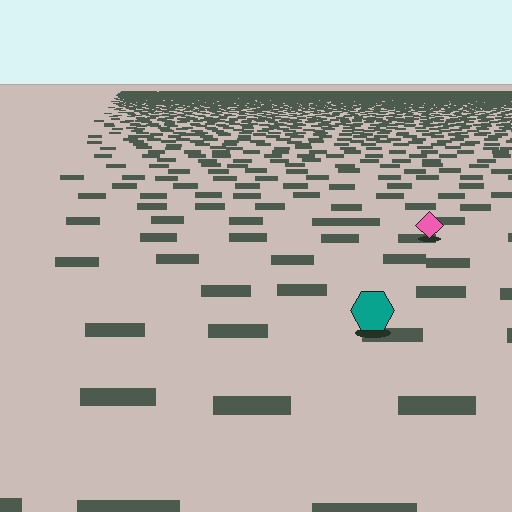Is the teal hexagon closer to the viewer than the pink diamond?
Yes. The teal hexagon is closer — you can tell from the texture gradient: the ground texture is coarser near it.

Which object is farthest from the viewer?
The pink diamond is farthest from the viewer. It appears smaller and the ground texture around it is denser.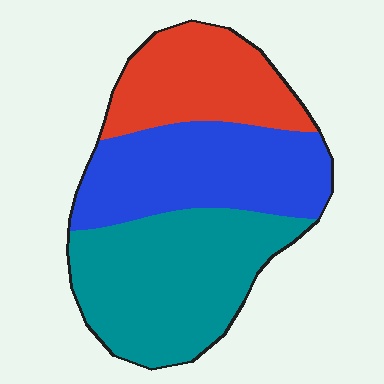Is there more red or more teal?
Teal.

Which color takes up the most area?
Teal, at roughly 40%.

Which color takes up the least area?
Red, at roughly 25%.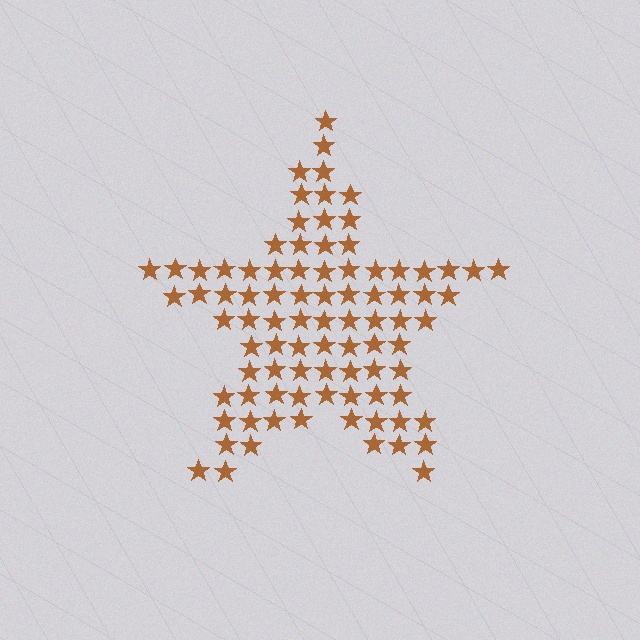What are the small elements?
The small elements are stars.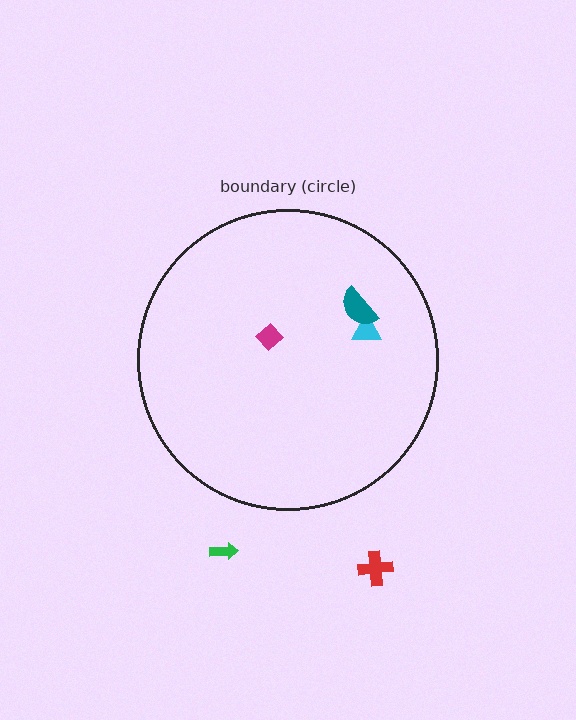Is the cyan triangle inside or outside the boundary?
Inside.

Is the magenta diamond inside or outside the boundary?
Inside.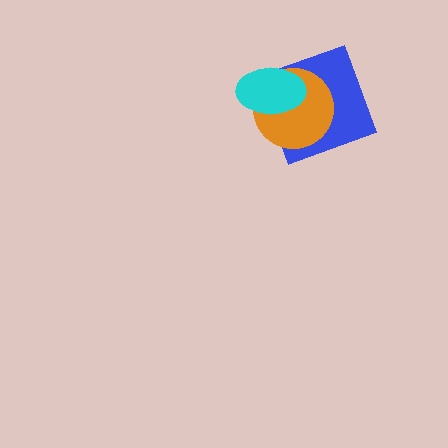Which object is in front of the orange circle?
The cyan ellipse is in front of the orange circle.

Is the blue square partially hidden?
Yes, it is partially covered by another shape.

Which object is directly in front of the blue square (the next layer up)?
The orange circle is directly in front of the blue square.